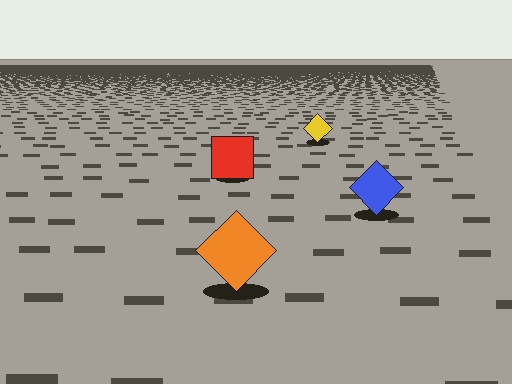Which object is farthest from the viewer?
The yellow diamond is farthest from the viewer. It appears smaller and the ground texture around it is denser.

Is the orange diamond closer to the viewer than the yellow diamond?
Yes. The orange diamond is closer — you can tell from the texture gradient: the ground texture is coarser near it.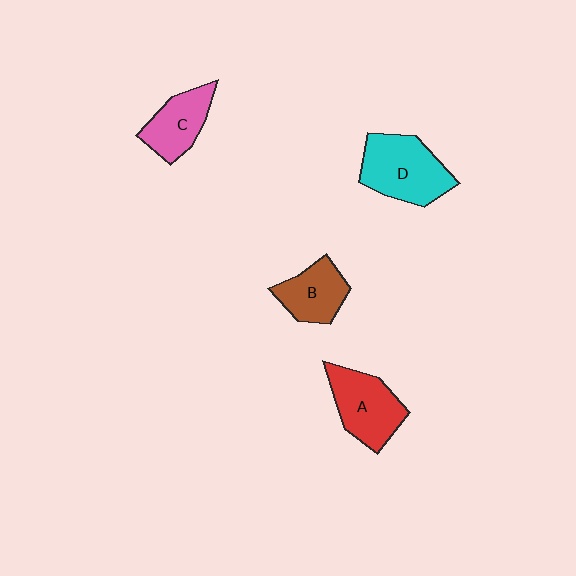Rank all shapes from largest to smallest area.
From largest to smallest: D (cyan), A (red), C (pink), B (brown).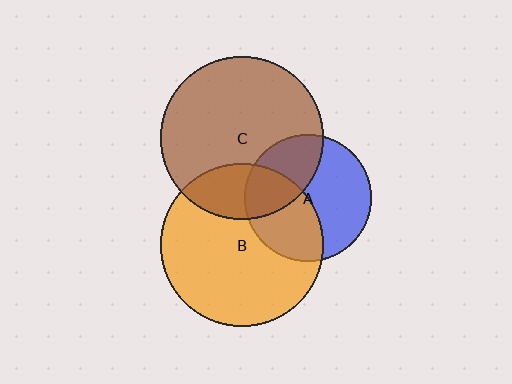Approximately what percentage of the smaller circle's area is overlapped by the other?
Approximately 40%.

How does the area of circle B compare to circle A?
Approximately 1.6 times.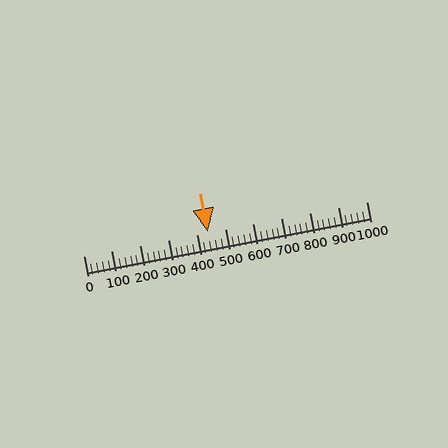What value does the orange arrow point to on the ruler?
The orange arrow points to approximately 438.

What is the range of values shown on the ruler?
The ruler shows values from 0 to 1000.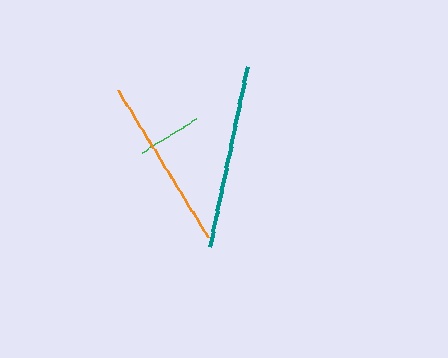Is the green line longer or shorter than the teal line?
The teal line is longer than the green line.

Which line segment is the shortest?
The green line is the shortest at approximately 65 pixels.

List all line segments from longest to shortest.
From longest to shortest: teal, orange, green.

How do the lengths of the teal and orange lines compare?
The teal and orange lines are approximately the same length.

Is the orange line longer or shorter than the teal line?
The teal line is longer than the orange line.